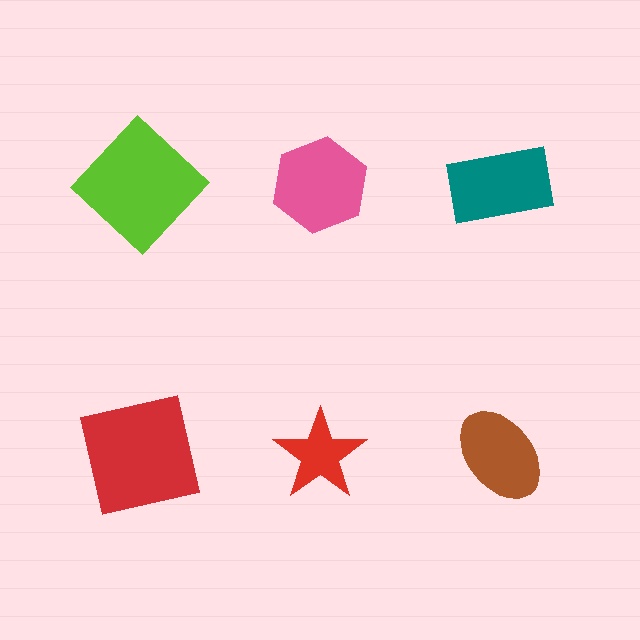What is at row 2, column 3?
A brown ellipse.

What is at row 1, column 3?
A teal rectangle.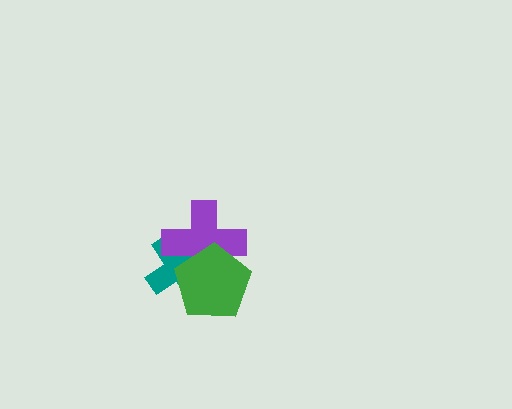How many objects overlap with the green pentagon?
2 objects overlap with the green pentagon.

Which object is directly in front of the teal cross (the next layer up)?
The purple cross is directly in front of the teal cross.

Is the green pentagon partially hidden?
No, no other shape covers it.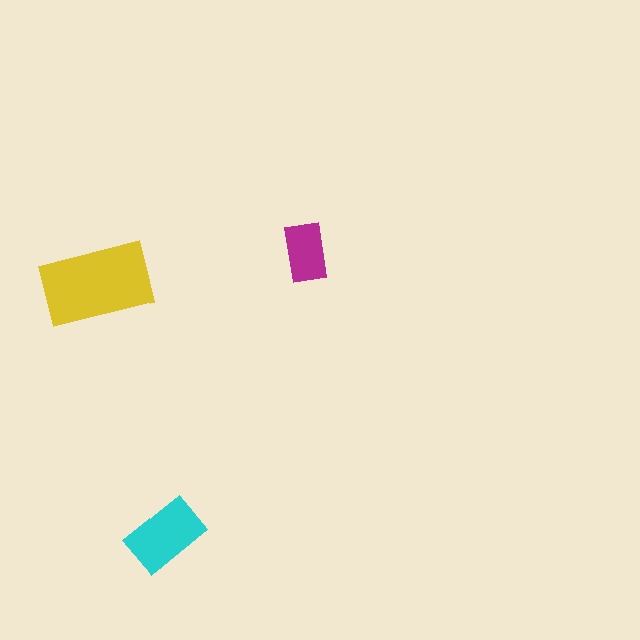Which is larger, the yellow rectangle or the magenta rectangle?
The yellow one.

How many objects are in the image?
There are 3 objects in the image.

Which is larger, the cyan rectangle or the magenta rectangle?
The cyan one.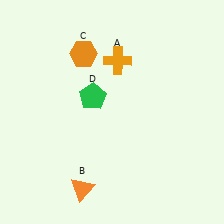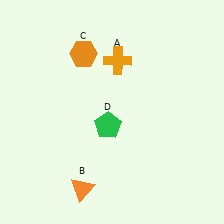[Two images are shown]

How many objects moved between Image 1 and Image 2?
1 object moved between the two images.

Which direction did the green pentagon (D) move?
The green pentagon (D) moved down.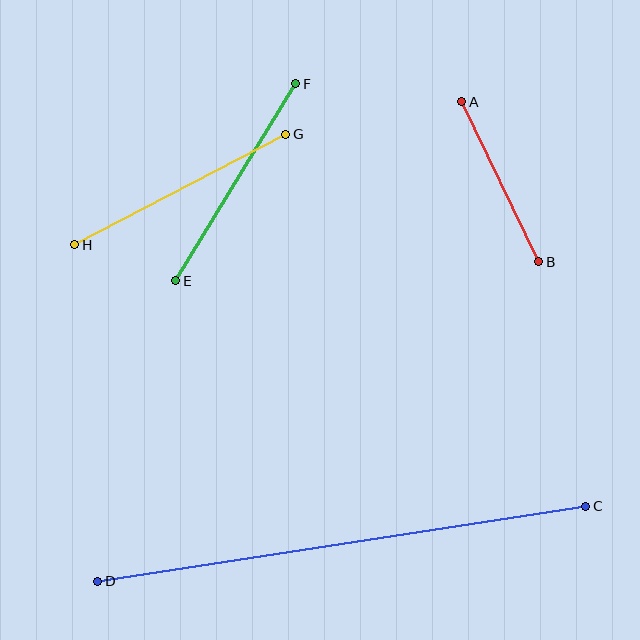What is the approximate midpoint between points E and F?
The midpoint is at approximately (236, 182) pixels.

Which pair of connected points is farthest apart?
Points C and D are farthest apart.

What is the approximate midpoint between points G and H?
The midpoint is at approximately (180, 189) pixels.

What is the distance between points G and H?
The distance is approximately 238 pixels.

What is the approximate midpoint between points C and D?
The midpoint is at approximately (342, 544) pixels.